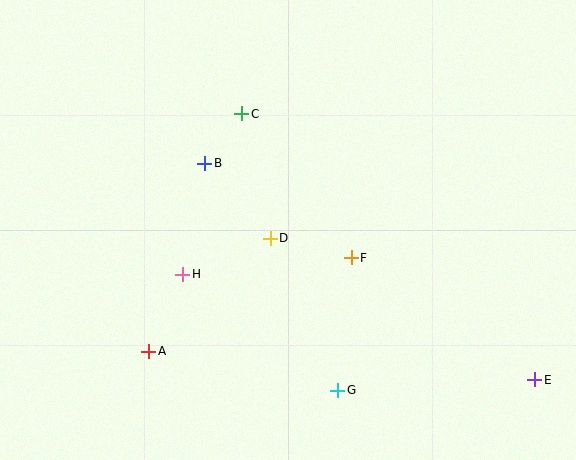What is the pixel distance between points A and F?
The distance between A and F is 223 pixels.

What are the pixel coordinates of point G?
Point G is at (338, 390).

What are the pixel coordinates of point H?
Point H is at (183, 274).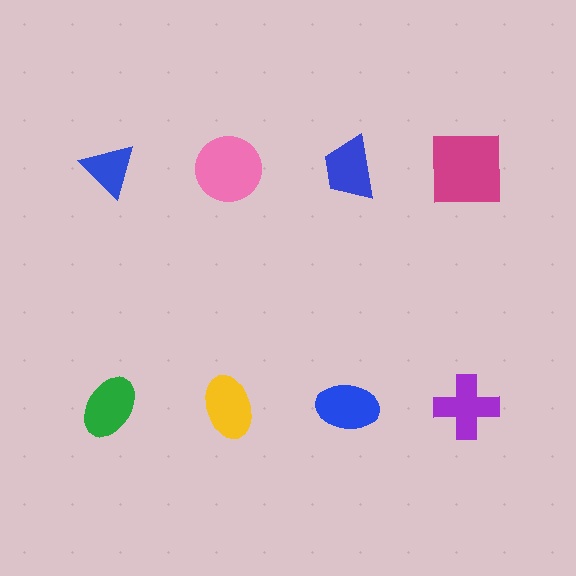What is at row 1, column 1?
A blue triangle.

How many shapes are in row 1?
4 shapes.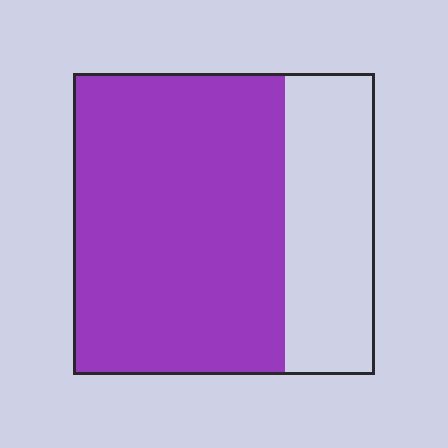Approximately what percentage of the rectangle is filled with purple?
Approximately 70%.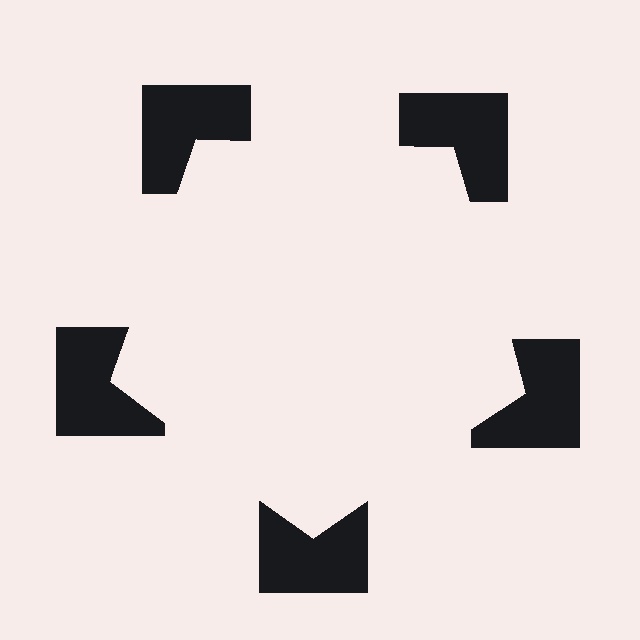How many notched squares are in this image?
There are 5 — one at each vertex of the illusory pentagon.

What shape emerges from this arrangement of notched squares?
An illusory pentagon — its edges are inferred from the aligned wedge cuts in the notched squares, not physically drawn.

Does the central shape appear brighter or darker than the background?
It typically appears slightly brighter than the background, even though no actual brightness change is drawn.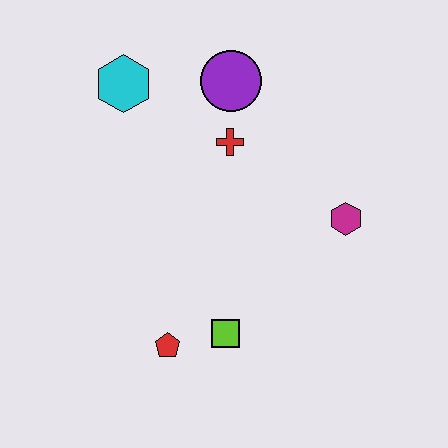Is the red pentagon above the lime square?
No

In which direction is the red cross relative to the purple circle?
The red cross is below the purple circle.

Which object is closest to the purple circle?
The red cross is closest to the purple circle.